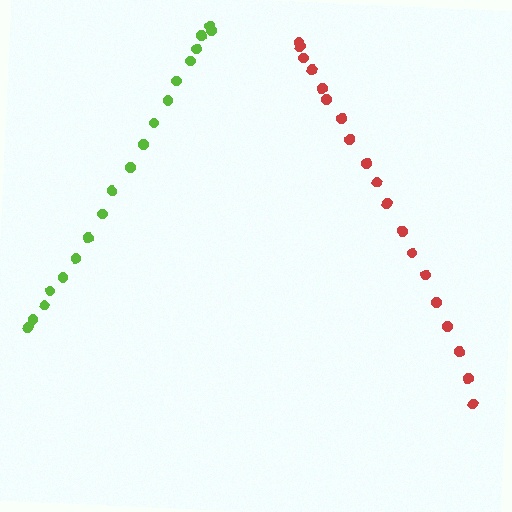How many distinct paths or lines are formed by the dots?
There are 2 distinct paths.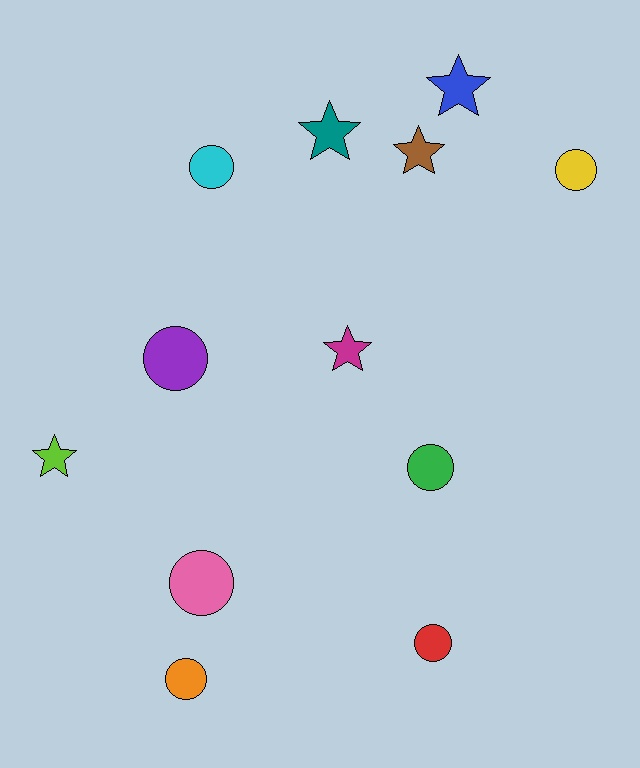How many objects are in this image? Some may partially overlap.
There are 12 objects.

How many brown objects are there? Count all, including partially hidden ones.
There is 1 brown object.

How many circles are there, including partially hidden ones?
There are 7 circles.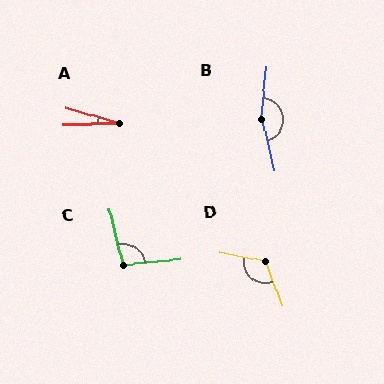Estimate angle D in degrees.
Approximately 122 degrees.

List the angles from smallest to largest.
A (19°), C (98°), D (122°), B (161°).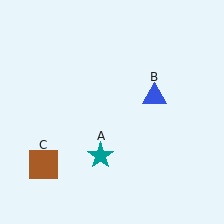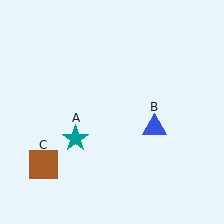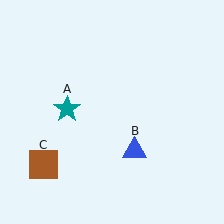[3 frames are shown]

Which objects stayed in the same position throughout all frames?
Brown square (object C) remained stationary.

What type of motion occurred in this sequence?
The teal star (object A), blue triangle (object B) rotated clockwise around the center of the scene.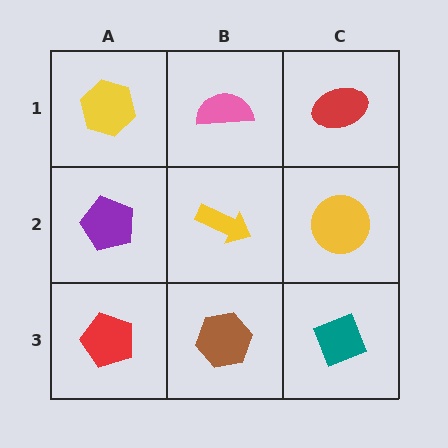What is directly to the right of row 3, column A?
A brown hexagon.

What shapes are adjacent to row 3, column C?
A yellow circle (row 2, column C), a brown hexagon (row 3, column B).